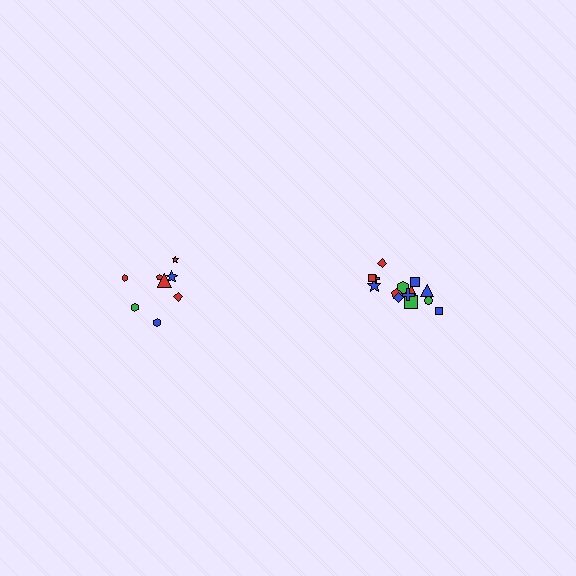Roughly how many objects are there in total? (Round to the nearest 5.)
Roughly 25 objects in total.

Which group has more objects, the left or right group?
The right group.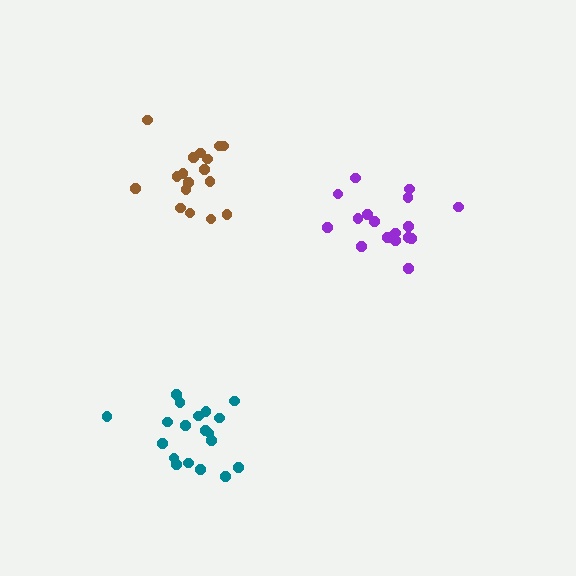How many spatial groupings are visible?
There are 3 spatial groupings.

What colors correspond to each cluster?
The clusters are colored: brown, purple, teal.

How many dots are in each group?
Group 1: 17 dots, Group 2: 17 dots, Group 3: 19 dots (53 total).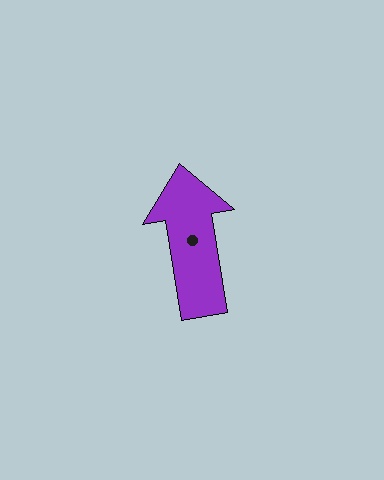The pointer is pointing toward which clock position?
Roughly 12 o'clock.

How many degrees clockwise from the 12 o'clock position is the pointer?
Approximately 351 degrees.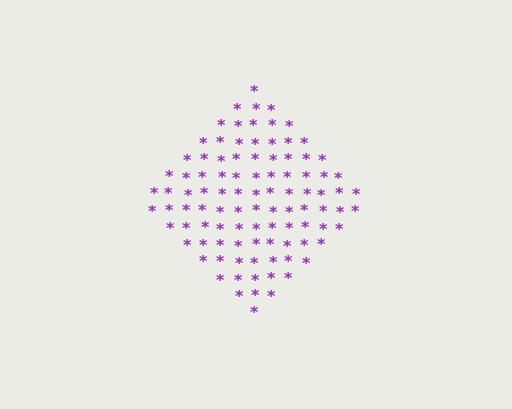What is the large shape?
The large shape is a diamond.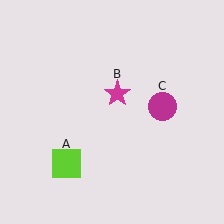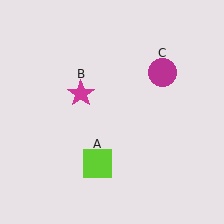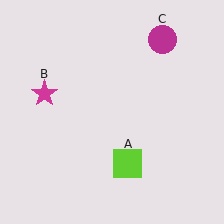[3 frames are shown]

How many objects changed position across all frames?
3 objects changed position: lime square (object A), magenta star (object B), magenta circle (object C).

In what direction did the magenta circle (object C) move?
The magenta circle (object C) moved up.